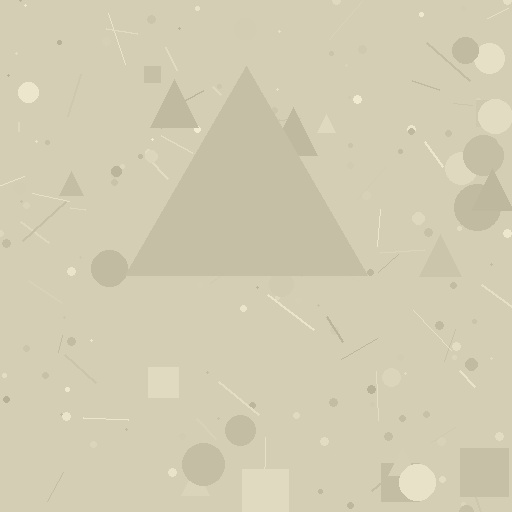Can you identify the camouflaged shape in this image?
The camouflaged shape is a triangle.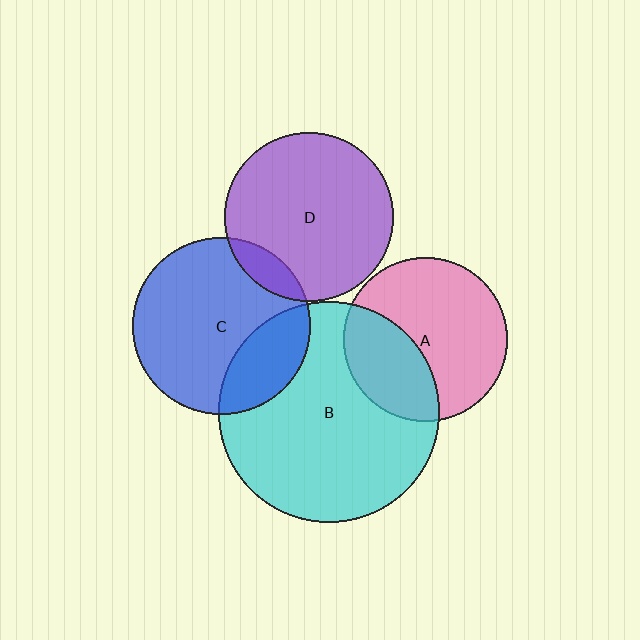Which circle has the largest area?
Circle B (cyan).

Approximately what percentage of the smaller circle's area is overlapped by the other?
Approximately 25%.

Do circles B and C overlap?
Yes.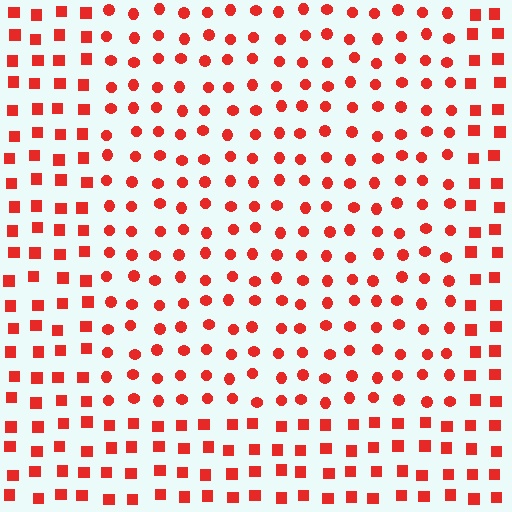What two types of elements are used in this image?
The image uses circles inside the rectangle region and squares outside it.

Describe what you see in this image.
The image is filled with small red elements arranged in a uniform grid. A rectangle-shaped region contains circles, while the surrounding area contains squares. The boundary is defined purely by the change in element shape.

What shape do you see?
I see a rectangle.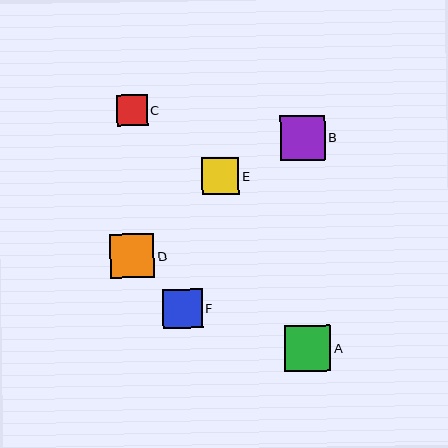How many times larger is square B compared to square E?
Square B is approximately 1.2 times the size of square E.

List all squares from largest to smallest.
From largest to smallest: A, D, B, F, E, C.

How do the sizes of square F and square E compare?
Square F and square E are approximately the same size.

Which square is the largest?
Square A is the largest with a size of approximately 46 pixels.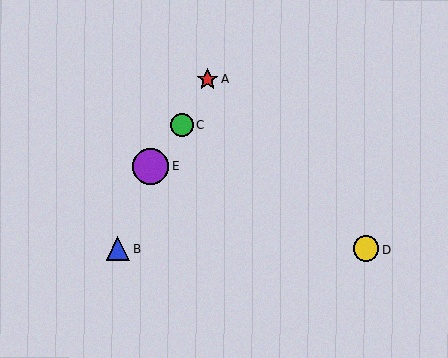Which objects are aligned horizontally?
Objects B, D are aligned horizontally.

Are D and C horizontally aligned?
No, D is at y≈249 and C is at y≈125.